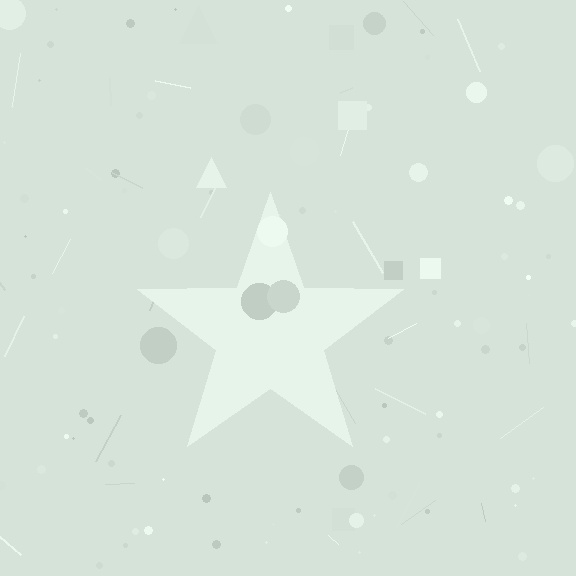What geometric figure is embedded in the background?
A star is embedded in the background.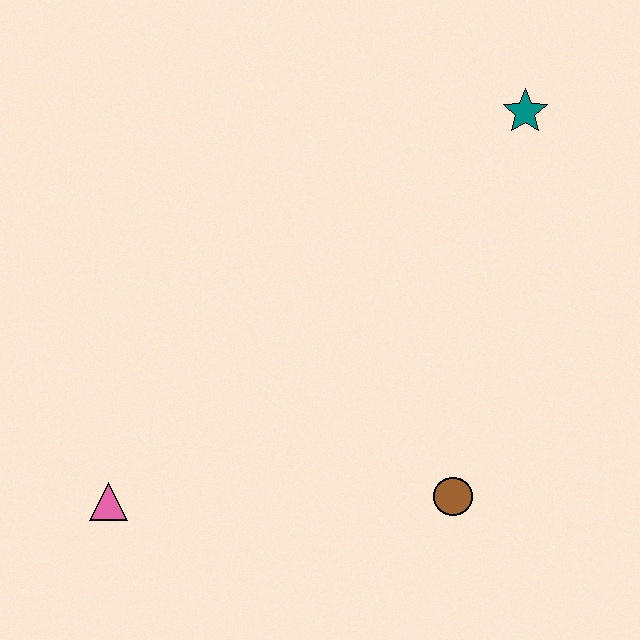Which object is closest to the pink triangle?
The brown circle is closest to the pink triangle.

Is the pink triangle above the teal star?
No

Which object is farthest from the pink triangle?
The teal star is farthest from the pink triangle.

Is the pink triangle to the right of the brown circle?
No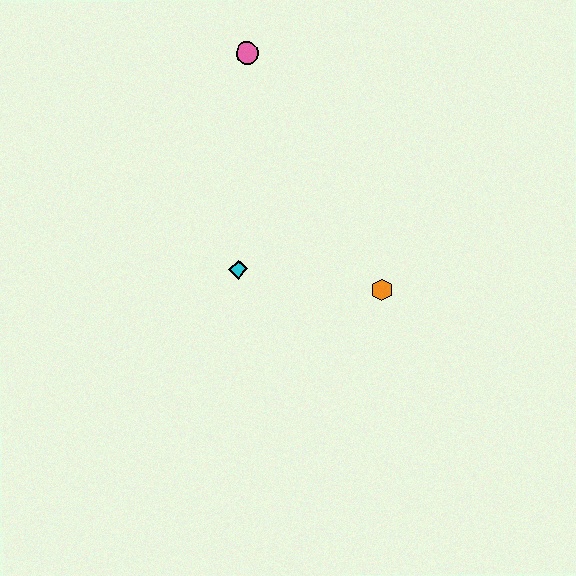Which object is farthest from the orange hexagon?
The pink circle is farthest from the orange hexagon.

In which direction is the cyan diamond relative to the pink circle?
The cyan diamond is below the pink circle.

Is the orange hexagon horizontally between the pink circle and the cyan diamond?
No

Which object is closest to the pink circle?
The cyan diamond is closest to the pink circle.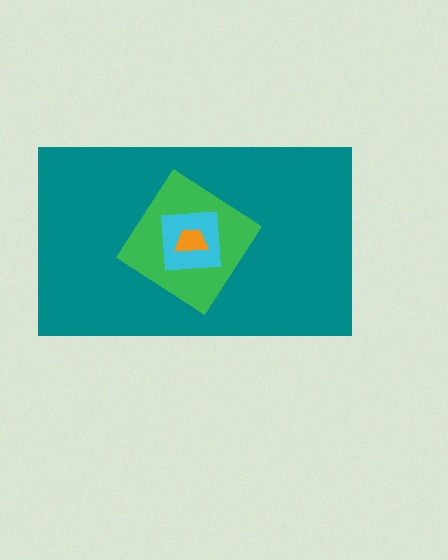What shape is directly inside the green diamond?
The cyan square.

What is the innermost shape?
The orange trapezoid.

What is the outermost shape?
The teal rectangle.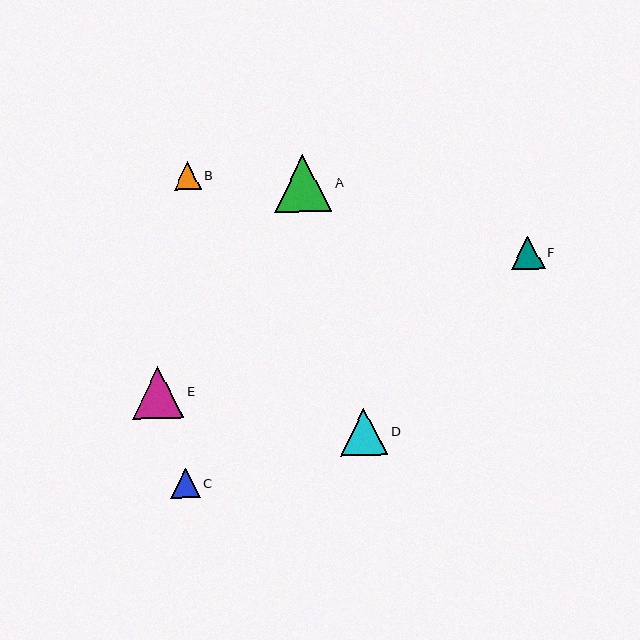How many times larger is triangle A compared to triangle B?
Triangle A is approximately 2.0 times the size of triangle B.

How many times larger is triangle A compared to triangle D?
Triangle A is approximately 1.2 times the size of triangle D.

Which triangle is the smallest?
Triangle B is the smallest with a size of approximately 28 pixels.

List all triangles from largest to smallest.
From largest to smallest: A, E, D, F, C, B.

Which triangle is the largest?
Triangle A is the largest with a size of approximately 57 pixels.